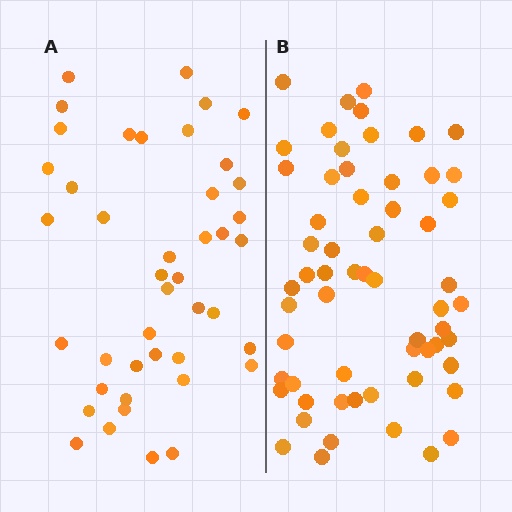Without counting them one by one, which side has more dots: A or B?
Region B (the right region) has more dots.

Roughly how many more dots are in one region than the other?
Region B has approximately 15 more dots than region A.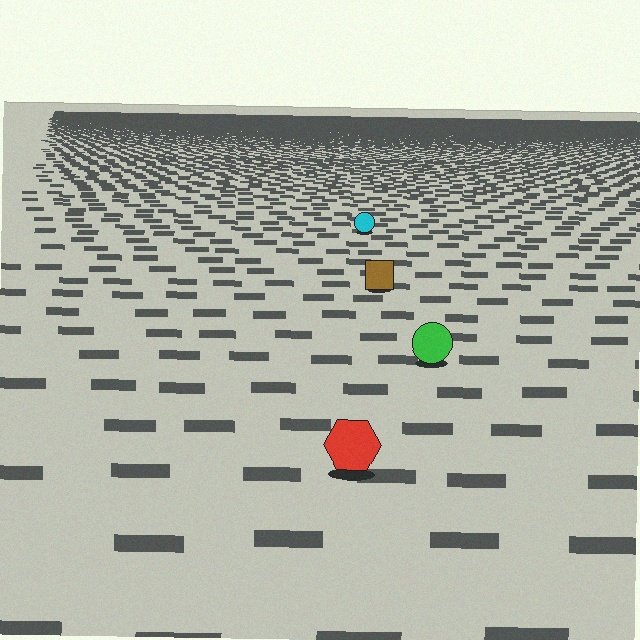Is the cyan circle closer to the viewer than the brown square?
No. The brown square is closer — you can tell from the texture gradient: the ground texture is coarser near it.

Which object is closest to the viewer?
The red hexagon is closest. The texture marks near it are larger and more spread out.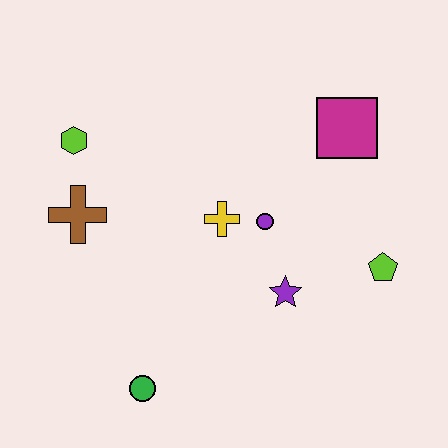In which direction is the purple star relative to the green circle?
The purple star is to the right of the green circle.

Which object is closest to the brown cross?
The lime hexagon is closest to the brown cross.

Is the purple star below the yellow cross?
Yes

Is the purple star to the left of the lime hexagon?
No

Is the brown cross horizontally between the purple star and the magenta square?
No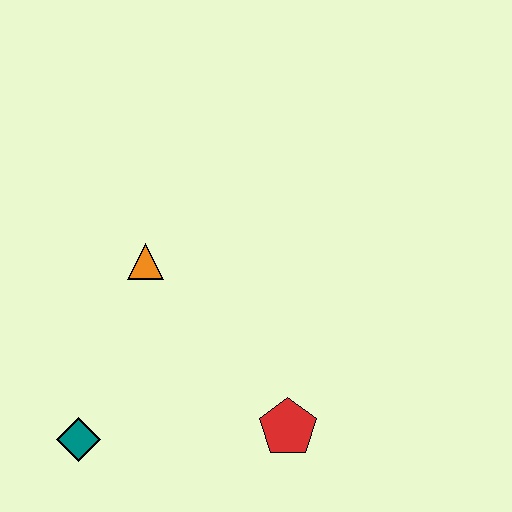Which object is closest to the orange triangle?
The teal diamond is closest to the orange triangle.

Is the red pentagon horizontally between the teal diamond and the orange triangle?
No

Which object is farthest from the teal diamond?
The red pentagon is farthest from the teal diamond.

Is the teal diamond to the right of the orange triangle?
No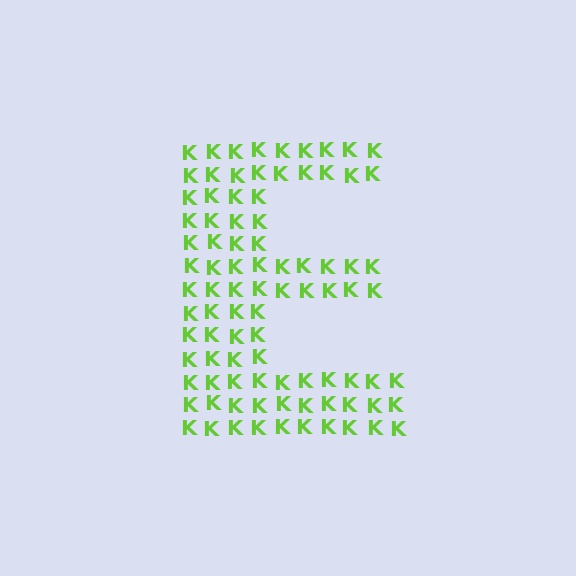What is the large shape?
The large shape is the letter E.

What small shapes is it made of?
It is made of small letter K's.